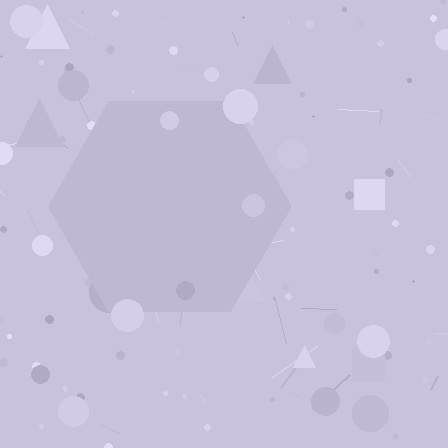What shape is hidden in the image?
A hexagon is hidden in the image.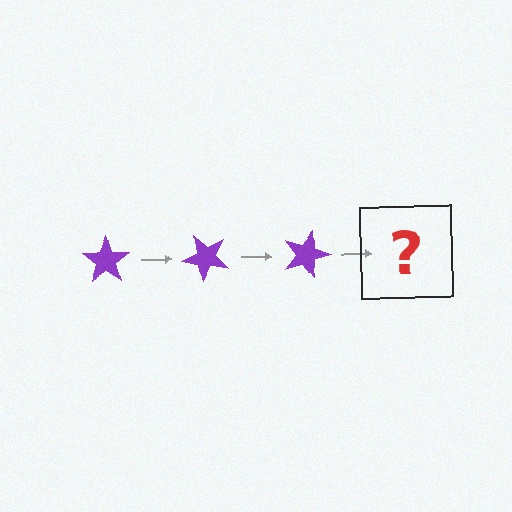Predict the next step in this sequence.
The next step is a purple star rotated 135 degrees.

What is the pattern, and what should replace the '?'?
The pattern is that the star rotates 45 degrees each step. The '?' should be a purple star rotated 135 degrees.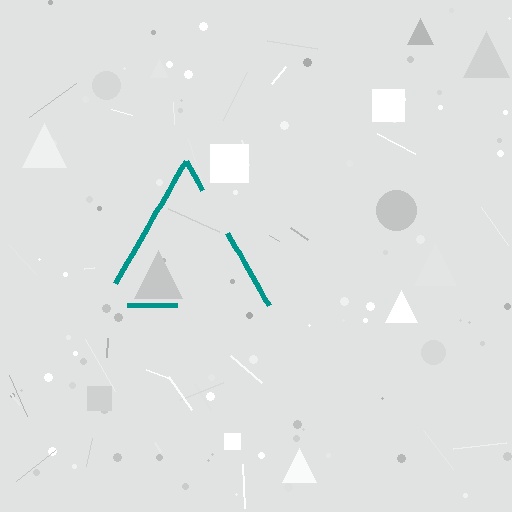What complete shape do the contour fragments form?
The contour fragments form a triangle.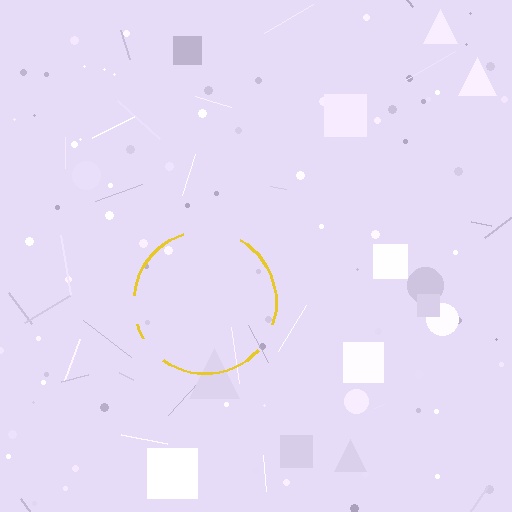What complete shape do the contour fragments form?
The contour fragments form a circle.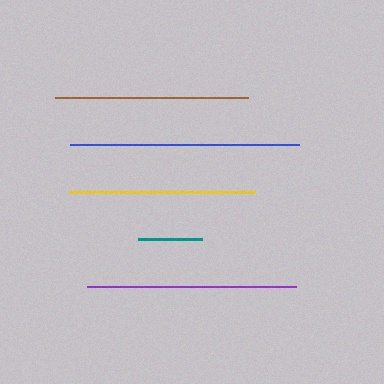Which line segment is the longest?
The blue line is the longest at approximately 229 pixels.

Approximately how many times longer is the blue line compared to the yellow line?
The blue line is approximately 1.2 times the length of the yellow line.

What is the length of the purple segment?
The purple segment is approximately 208 pixels long.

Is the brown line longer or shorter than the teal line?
The brown line is longer than the teal line.